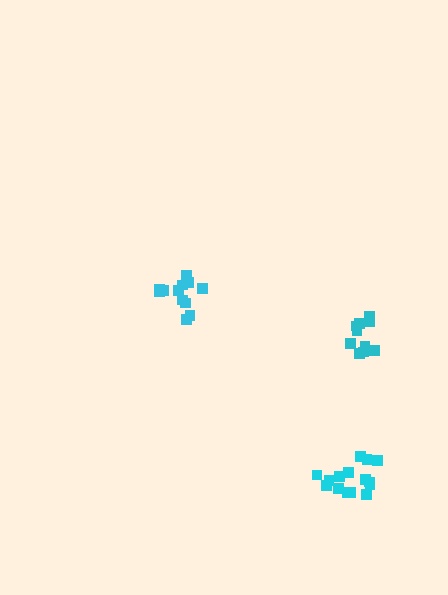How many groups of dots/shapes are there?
There are 3 groups.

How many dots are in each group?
Group 1: 12 dots, Group 2: 10 dots, Group 3: 15 dots (37 total).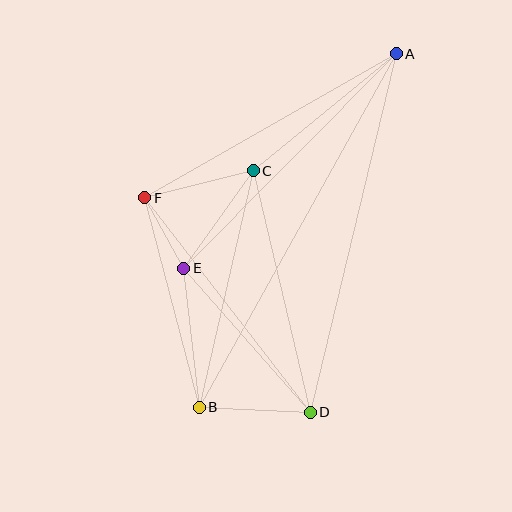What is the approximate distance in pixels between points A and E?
The distance between A and E is approximately 302 pixels.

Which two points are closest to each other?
Points E and F are closest to each other.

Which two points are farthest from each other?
Points A and B are farthest from each other.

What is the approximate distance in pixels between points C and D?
The distance between C and D is approximately 248 pixels.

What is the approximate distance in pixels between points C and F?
The distance between C and F is approximately 112 pixels.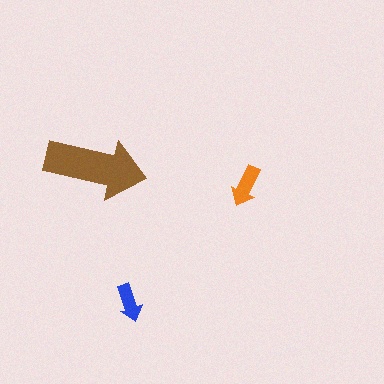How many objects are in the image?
There are 3 objects in the image.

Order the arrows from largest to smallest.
the brown one, the orange one, the blue one.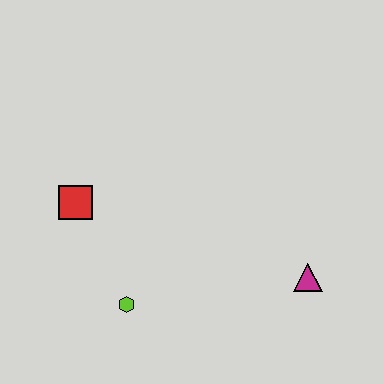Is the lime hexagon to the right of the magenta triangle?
No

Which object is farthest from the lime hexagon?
The magenta triangle is farthest from the lime hexagon.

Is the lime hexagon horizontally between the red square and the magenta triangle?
Yes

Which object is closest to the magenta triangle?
The lime hexagon is closest to the magenta triangle.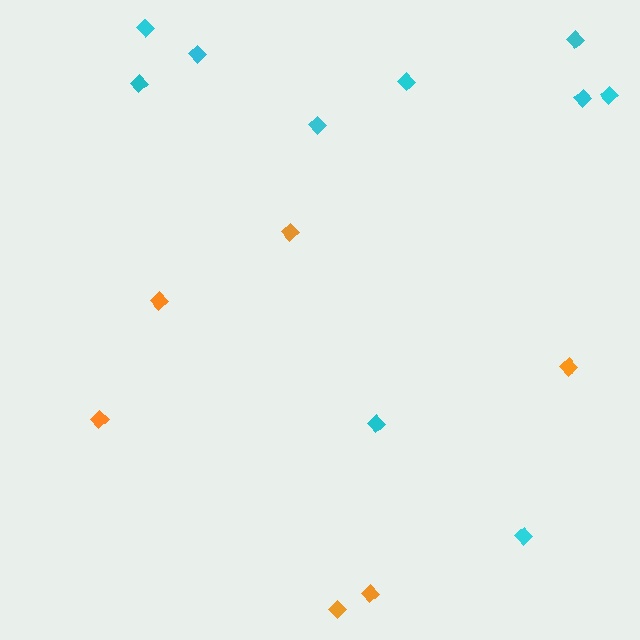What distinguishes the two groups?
There are 2 groups: one group of orange diamonds (6) and one group of cyan diamonds (10).